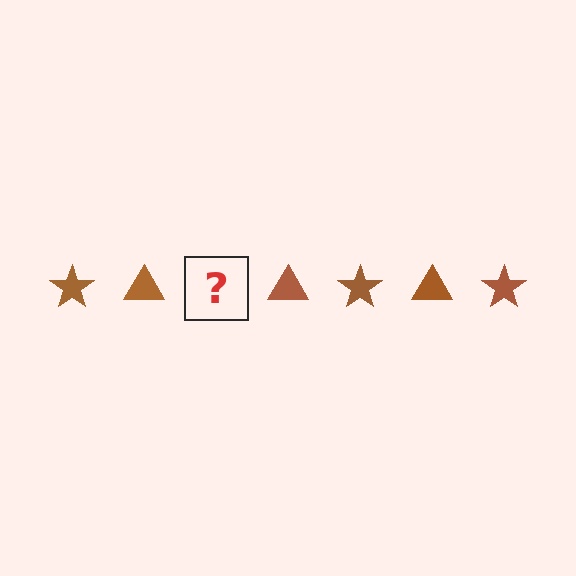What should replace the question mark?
The question mark should be replaced with a brown star.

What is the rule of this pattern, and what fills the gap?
The rule is that the pattern cycles through star, triangle shapes in brown. The gap should be filled with a brown star.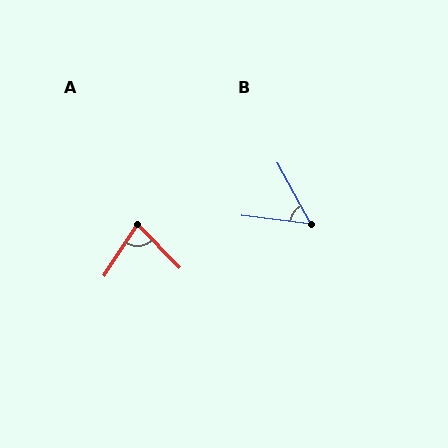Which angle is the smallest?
B, at approximately 55 degrees.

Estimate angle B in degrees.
Approximately 55 degrees.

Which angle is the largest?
A, at approximately 77 degrees.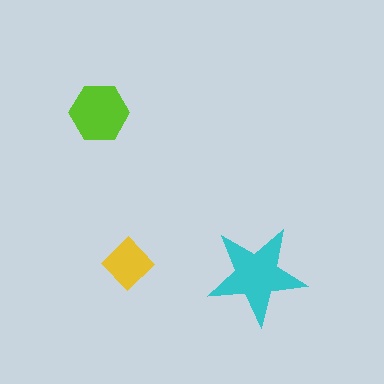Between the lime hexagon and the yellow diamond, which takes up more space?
The lime hexagon.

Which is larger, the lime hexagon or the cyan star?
The cyan star.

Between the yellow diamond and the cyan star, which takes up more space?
The cyan star.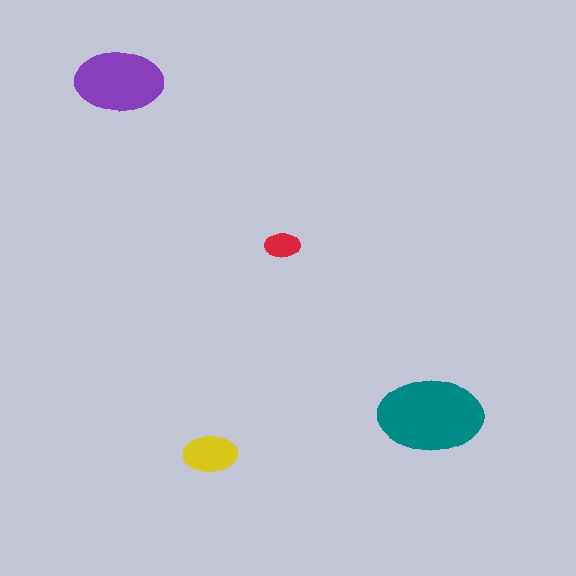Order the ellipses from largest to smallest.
the teal one, the purple one, the yellow one, the red one.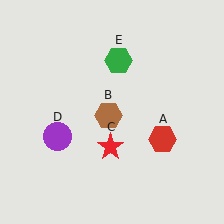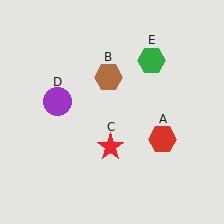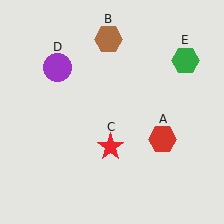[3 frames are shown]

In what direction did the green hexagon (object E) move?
The green hexagon (object E) moved right.